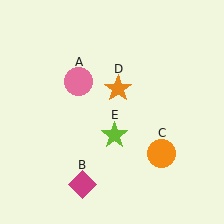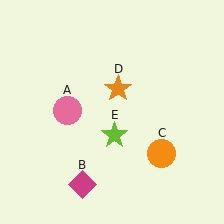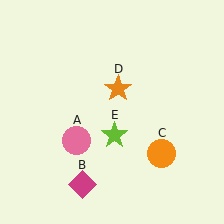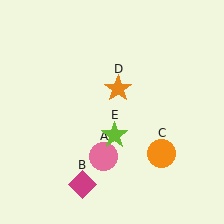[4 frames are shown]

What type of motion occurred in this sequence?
The pink circle (object A) rotated counterclockwise around the center of the scene.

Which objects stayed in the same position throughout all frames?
Magenta diamond (object B) and orange circle (object C) and orange star (object D) and lime star (object E) remained stationary.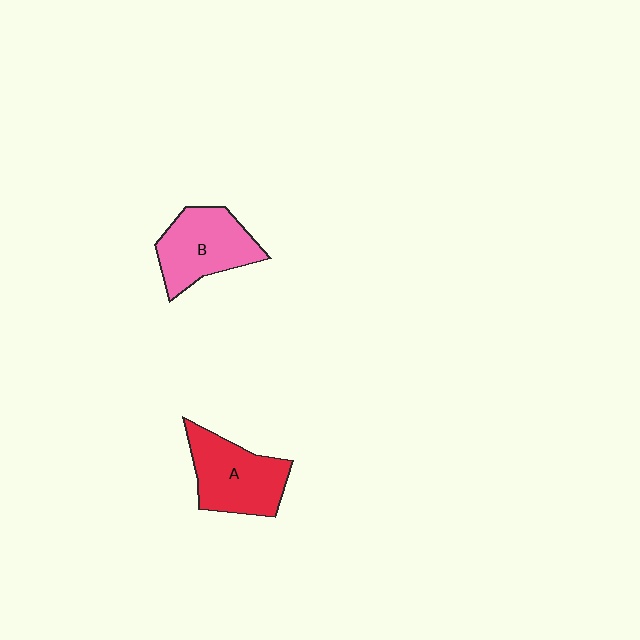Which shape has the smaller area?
Shape B (pink).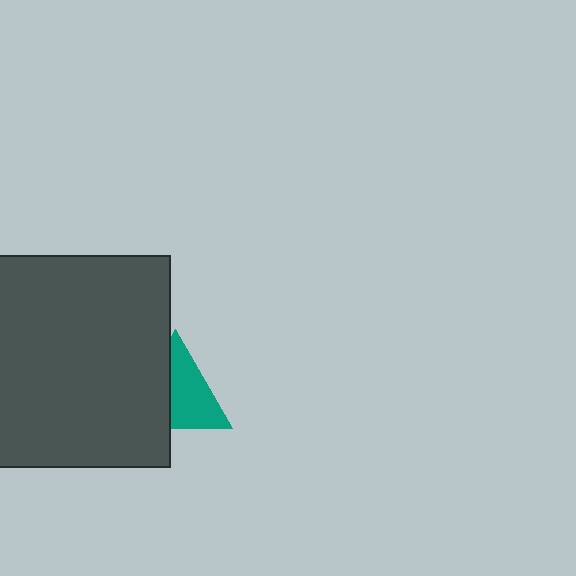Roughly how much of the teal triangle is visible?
About half of it is visible (roughly 57%).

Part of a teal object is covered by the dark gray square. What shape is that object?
It is a triangle.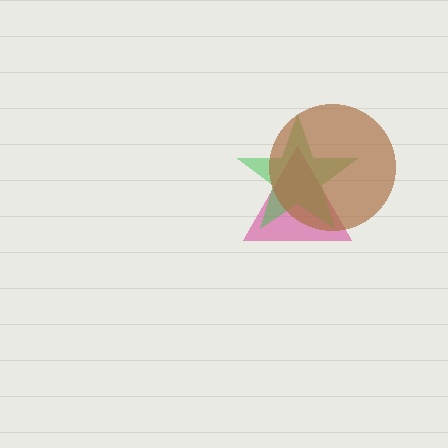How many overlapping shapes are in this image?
There are 3 overlapping shapes in the image.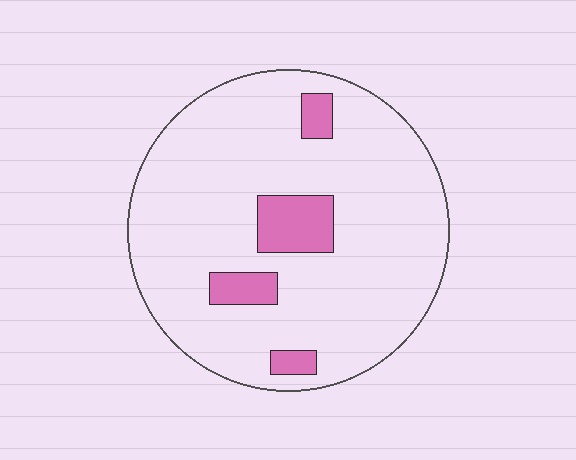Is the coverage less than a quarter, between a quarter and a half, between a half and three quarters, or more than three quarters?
Less than a quarter.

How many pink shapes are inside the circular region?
4.